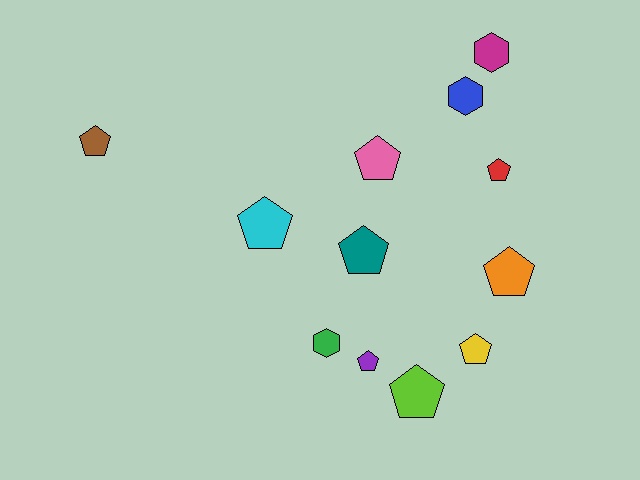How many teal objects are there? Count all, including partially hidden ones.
There is 1 teal object.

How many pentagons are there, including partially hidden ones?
There are 9 pentagons.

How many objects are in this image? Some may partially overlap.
There are 12 objects.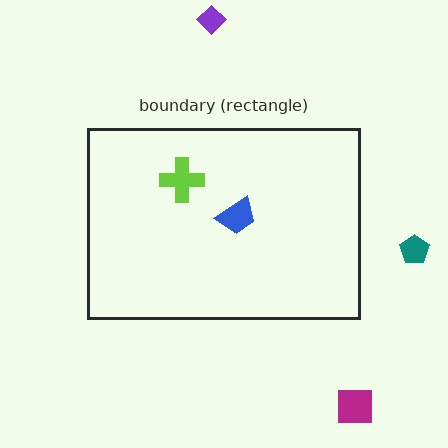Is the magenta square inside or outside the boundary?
Outside.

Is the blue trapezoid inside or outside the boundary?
Inside.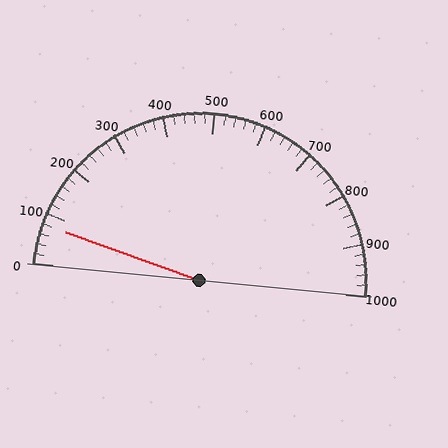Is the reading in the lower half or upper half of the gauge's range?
The reading is in the lower half of the range (0 to 1000).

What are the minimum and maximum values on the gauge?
The gauge ranges from 0 to 1000.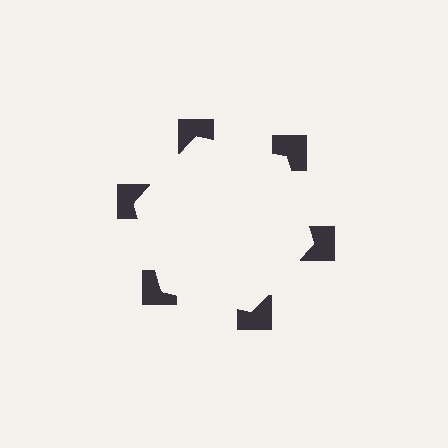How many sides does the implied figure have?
6 sides.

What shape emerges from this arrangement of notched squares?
An illusory hexagon — its edges are inferred from the aligned wedge cuts in the notched squares, not physically drawn.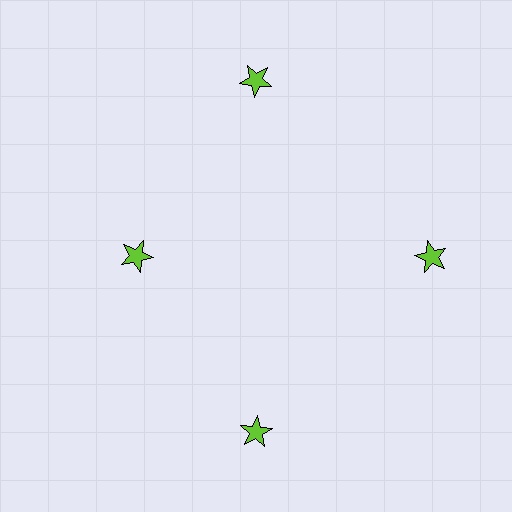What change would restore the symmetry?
The symmetry would be restored by moving it outward, back onto the ring so that all 4 stars sit at equal angles and equal distance from the center.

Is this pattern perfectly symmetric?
No. The 4 lime stars are arranged in a ring, but one element near the 9 o'clock position is pulled inward toward the center, breaking the 4-fold rotational symmetry.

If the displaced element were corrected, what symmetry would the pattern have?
It would have 4-fold rotational symmetry — the pattern would map onto itself every 90 degrees.